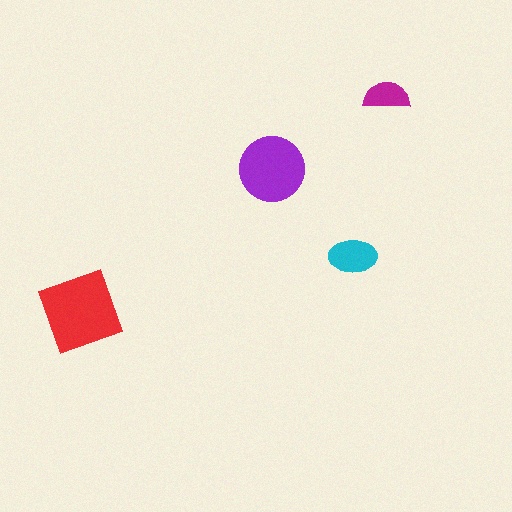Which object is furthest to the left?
The red diamond is leftmost.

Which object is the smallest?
The magenta semicircle.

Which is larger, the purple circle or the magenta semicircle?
The purple circle.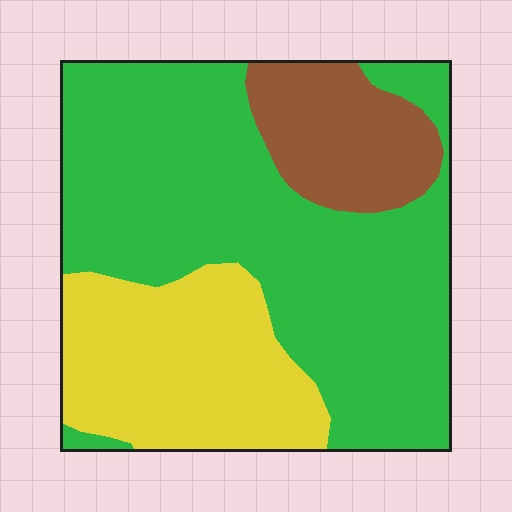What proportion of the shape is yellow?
Yellow takes up between a sixth and a third of the shape.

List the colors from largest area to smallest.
From largest to smallest: green, yellow, brown.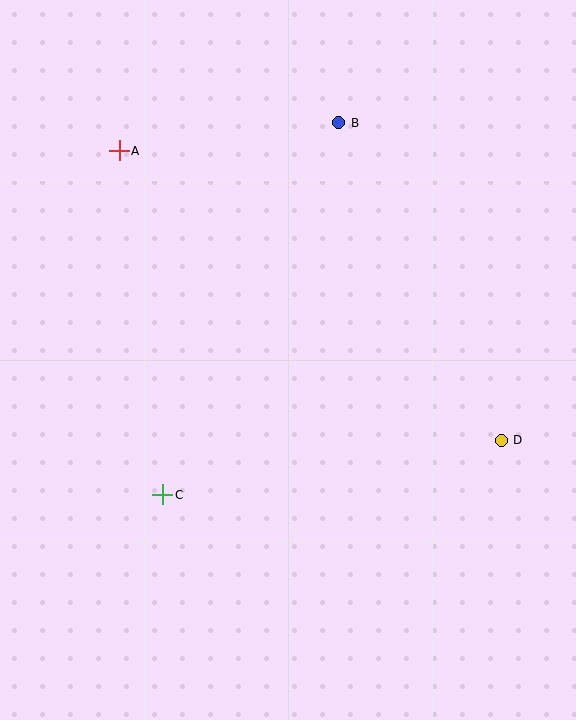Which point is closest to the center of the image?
Point C at (163, 495) is closest to the center.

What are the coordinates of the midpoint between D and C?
The midpoint between D and C is at (332, 467).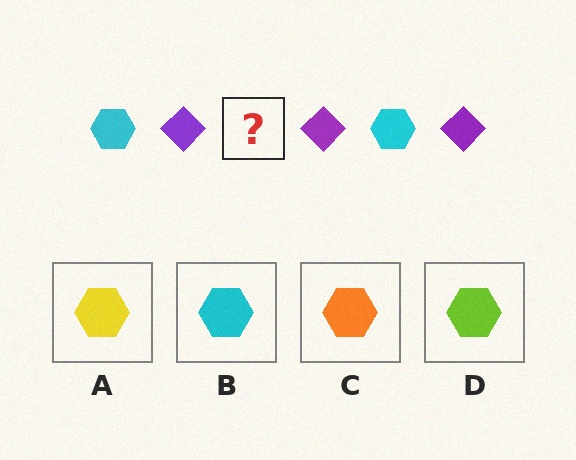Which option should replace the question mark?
Option B.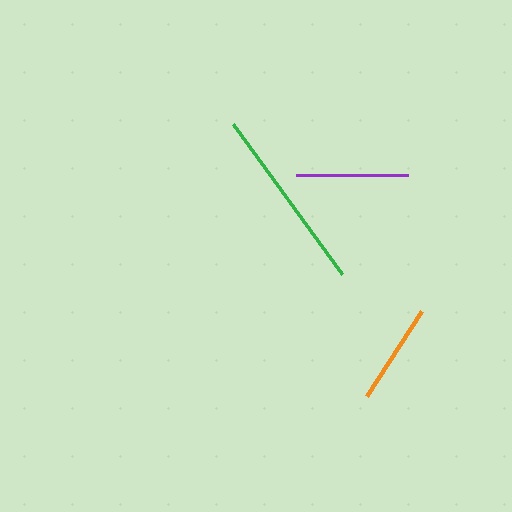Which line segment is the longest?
The green line is the longest at approximately 185 pixels.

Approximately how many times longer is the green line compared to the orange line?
The green line is approximately 1.8 times the length of the orange line.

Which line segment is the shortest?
The orange line is the shortest at approximately 101 pixels.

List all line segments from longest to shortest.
From longest to shortest: green, purple, orange.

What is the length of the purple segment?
The purple segment is approximately 113 pixels long.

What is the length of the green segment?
The green segment is approximately 185 pixels long.